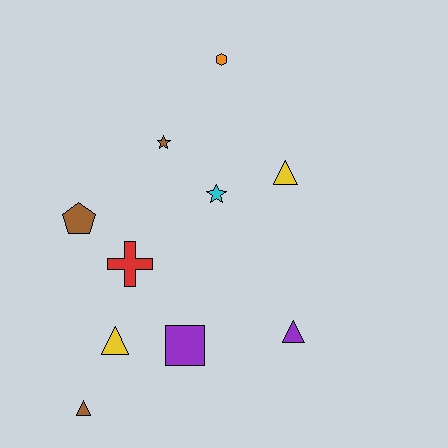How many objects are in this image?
There are 10 objects.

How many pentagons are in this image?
There is 1 pentagon.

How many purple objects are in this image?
There are 2 purple objects.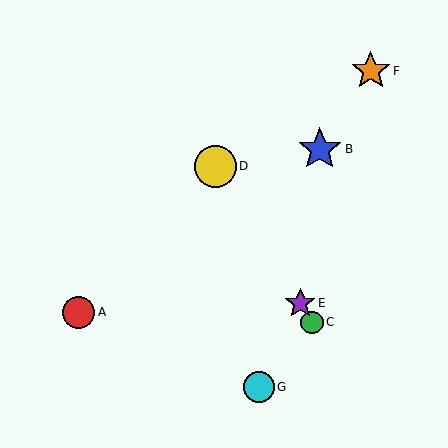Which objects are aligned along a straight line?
Objects C, D, E are aligned along a straight line.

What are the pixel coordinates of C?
Object C is at (312, 322).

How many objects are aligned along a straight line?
3 objects (C, D, E) are aligned along a straight line.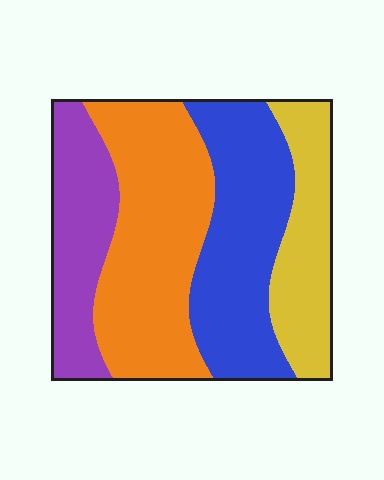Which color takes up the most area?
Orange, at roughly 35%.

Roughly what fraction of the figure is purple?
Purple takes up about one fifth (1/5) of the figure.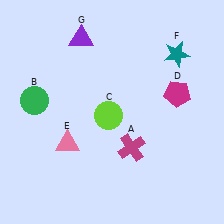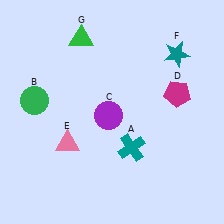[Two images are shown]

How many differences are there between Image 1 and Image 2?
There are 3 differences between the two images.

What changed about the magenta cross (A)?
In Image 1, A is magenta. In Image 2, it changed to teal.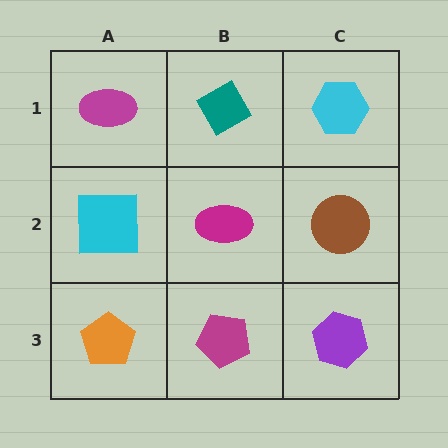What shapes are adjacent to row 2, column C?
A cyan hexagon (row 1, column C), a purple hexagon (row 3, column C), a magenta ellipse (row 2, column B).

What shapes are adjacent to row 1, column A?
A cyan square (row 2, column A), a teal diamond (row 1, column B).